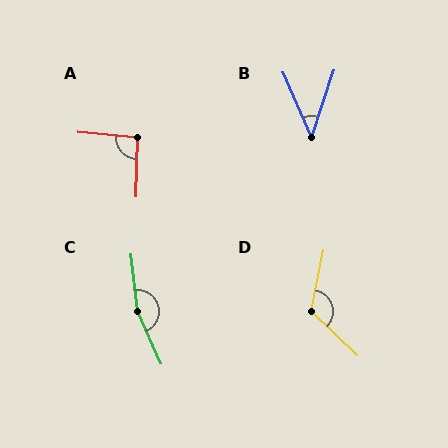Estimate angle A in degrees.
Approximately 94 degrees.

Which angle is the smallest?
B, at approximately 42 degrees.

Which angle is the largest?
C, at approximately 162 degrees.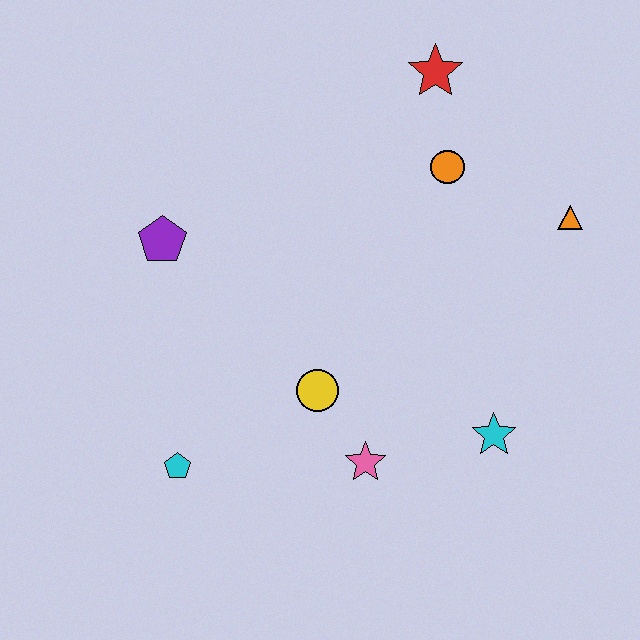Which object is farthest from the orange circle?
The cyan pentagon is farthest from the orange circle.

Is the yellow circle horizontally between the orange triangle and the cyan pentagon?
Yes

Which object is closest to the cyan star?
The pink star is closest to the cyan star.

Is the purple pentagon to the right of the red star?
No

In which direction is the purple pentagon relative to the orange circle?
The purple pentagon is to the left of the orange circle.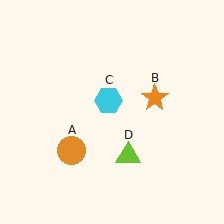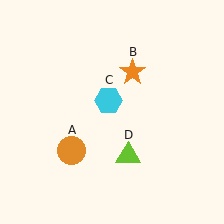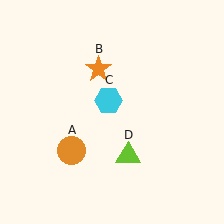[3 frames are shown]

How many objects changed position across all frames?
1 object changed position: orange star (object B).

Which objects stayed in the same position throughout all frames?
Orange circle (object A) and cyan hexagon (object C) and lime triangle (object D) remained stationary.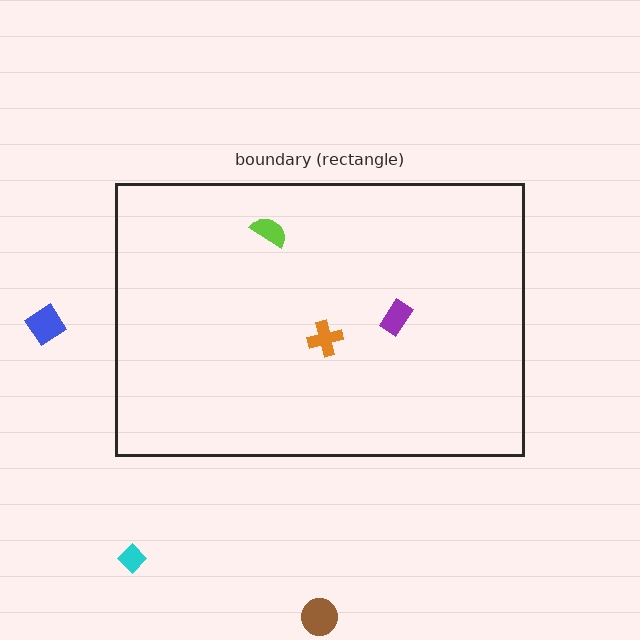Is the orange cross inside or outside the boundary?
Inside.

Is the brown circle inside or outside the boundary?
Outside.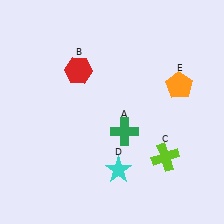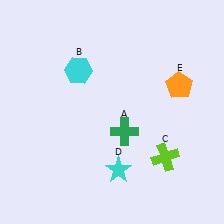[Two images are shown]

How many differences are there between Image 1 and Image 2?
There is 1 difference between the two images.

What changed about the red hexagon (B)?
In Image 1, B is red. In Image 2, it changed to cyan.